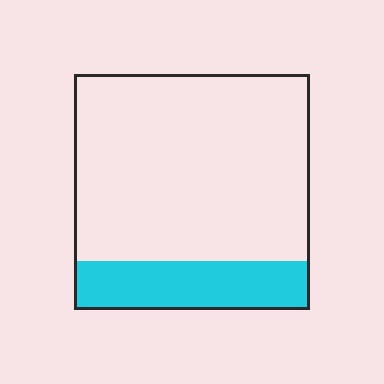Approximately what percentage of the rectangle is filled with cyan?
Approximately 20%.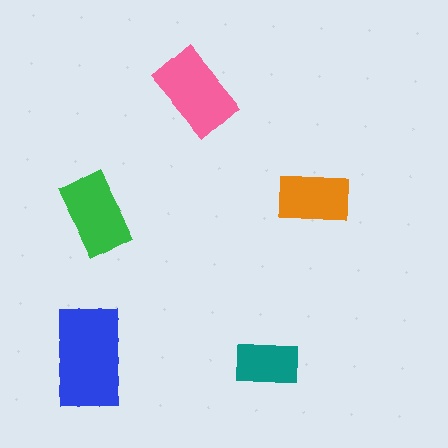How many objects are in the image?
There are 5 objects in the image.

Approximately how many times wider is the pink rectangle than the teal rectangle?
About 1.5 times wider.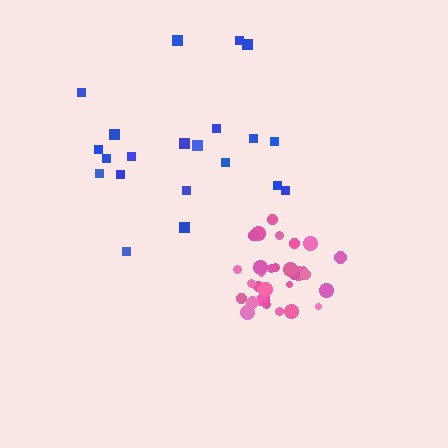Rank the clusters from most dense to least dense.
pink, blue.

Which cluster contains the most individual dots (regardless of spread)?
Pink (31).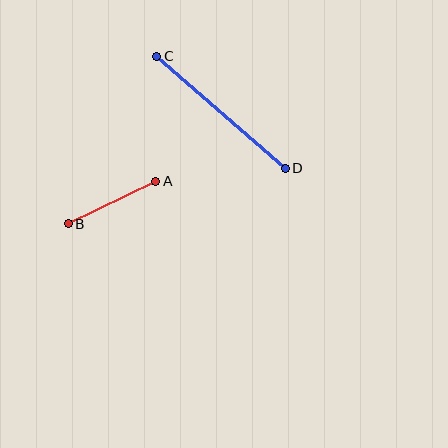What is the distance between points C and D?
The distance is approximately 171 pixels.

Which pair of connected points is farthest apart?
Points C and D are farthest apart.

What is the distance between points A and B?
The distance is approximately 97 pixels.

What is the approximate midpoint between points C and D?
The midpoint is at approximately (221, 112) pixels.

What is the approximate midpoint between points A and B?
The midpoint is at approximately (112, 203) pixels.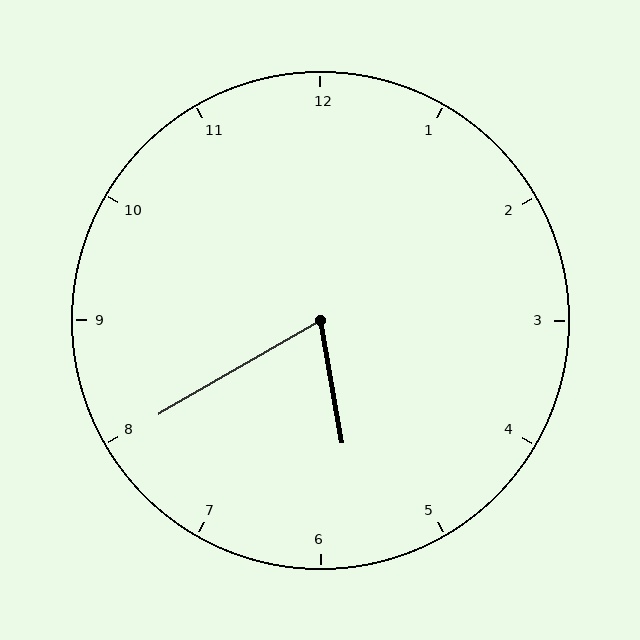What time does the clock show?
5:40.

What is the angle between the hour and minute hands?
Approximately 70 degrees.